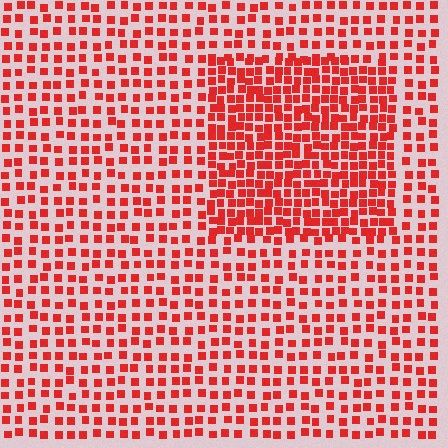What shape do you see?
I see a rectangle.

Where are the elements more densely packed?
The elements are more densely packed inside the rectangle boundary.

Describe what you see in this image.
The image contains small red elements arranged at two different densities. A rectangle-shaped region is visible where the elements are more densely packed than the surrounding area.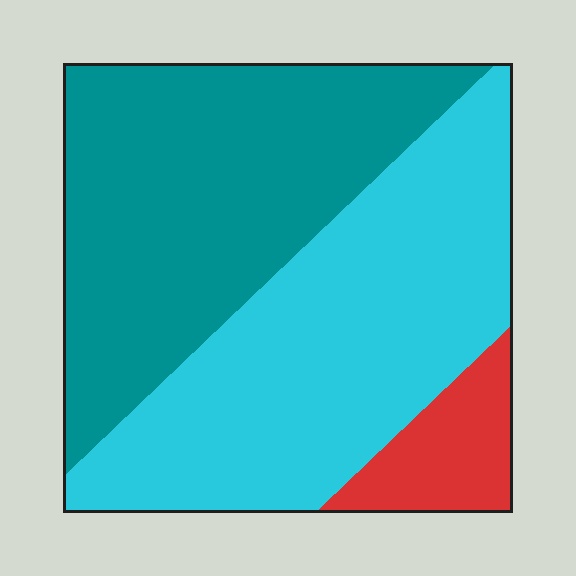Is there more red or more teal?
Teal.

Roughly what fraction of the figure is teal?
Teal covers about 45% of the figure.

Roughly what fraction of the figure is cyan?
Cyan takes up about one half (1/2) of the figure.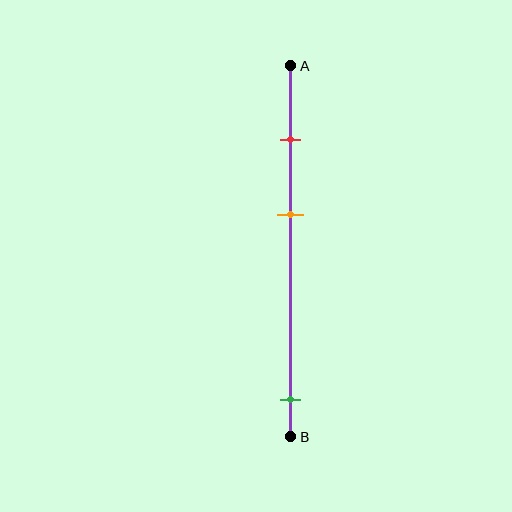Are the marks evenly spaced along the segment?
No, the marks are not evenly spaced.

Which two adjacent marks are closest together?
The red and orange marks are the closest adjacent pair.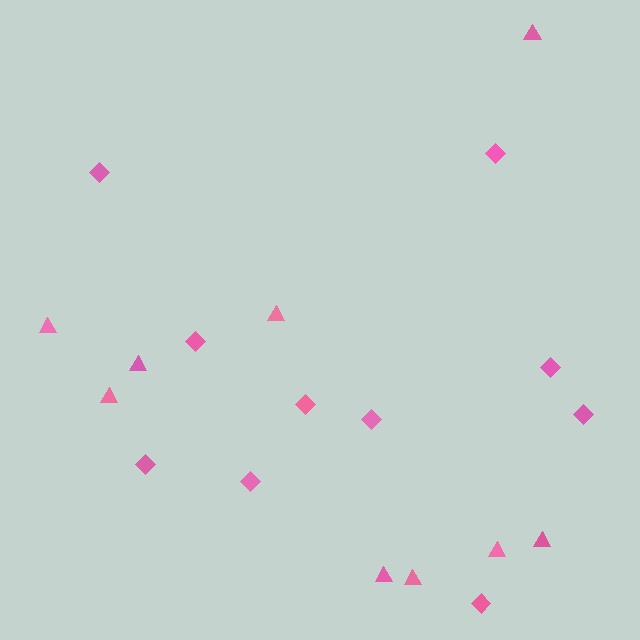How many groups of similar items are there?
There are 2 groups: one group of diamonds (10) and one group of triangles (9).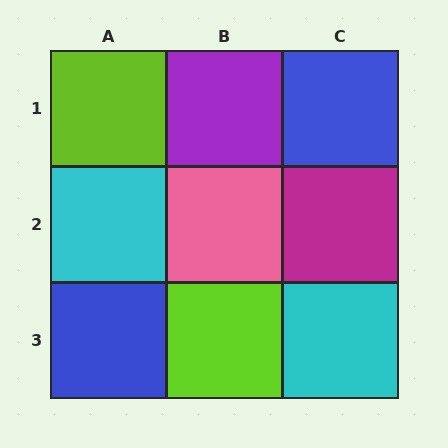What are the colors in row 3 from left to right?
Blue, lime, cyan.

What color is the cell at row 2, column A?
Cyan.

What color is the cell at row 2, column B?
Pink.